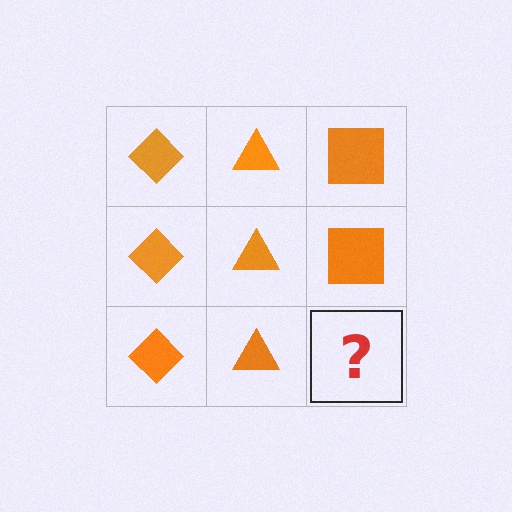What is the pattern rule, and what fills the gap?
The rule is that each column has a consistent shape. The gap should be filled with an orange square.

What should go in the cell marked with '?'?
The missing cell should contain an orange square.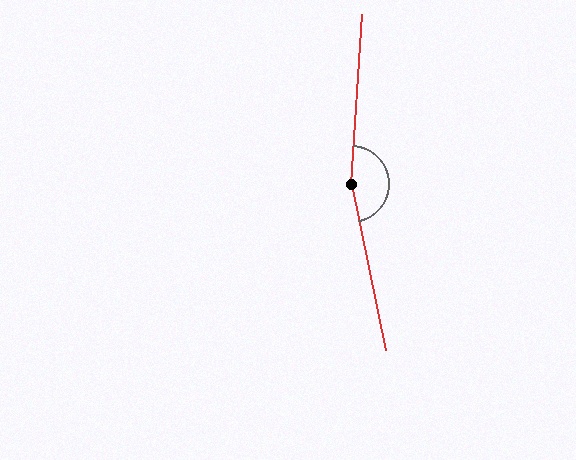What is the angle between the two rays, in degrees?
Approximately 164 degrees.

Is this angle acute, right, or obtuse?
It is obtuse.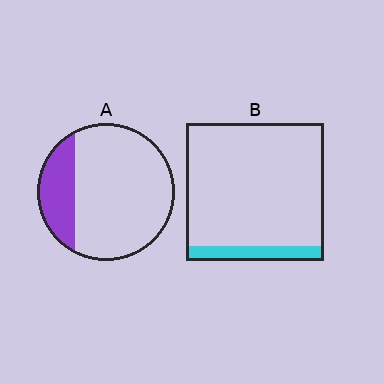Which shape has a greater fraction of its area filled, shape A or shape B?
Shape A.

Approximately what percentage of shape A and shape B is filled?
A is approximately 20% and B is approximately 10%.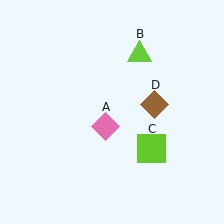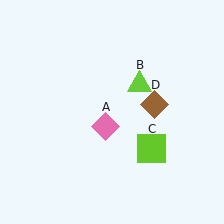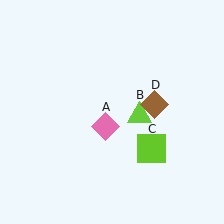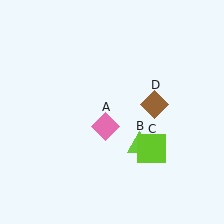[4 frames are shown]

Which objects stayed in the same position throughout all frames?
Pink diamond (object A) and lime square (object C) and brown diamond (object D) remained stationary.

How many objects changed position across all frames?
1 object changed position: lime triangle (object B).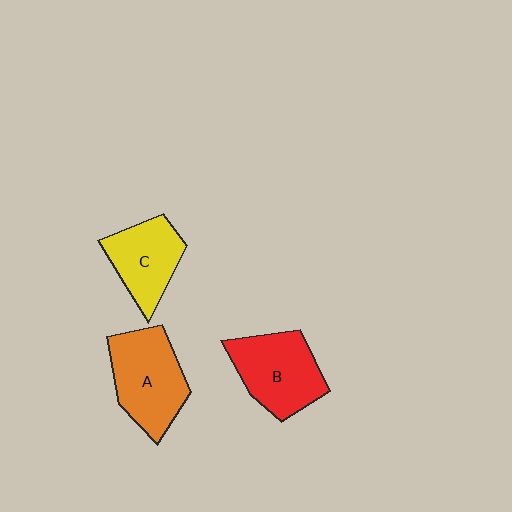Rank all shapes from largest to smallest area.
From largest to smallest: A (orange), B (red), C (yellow).